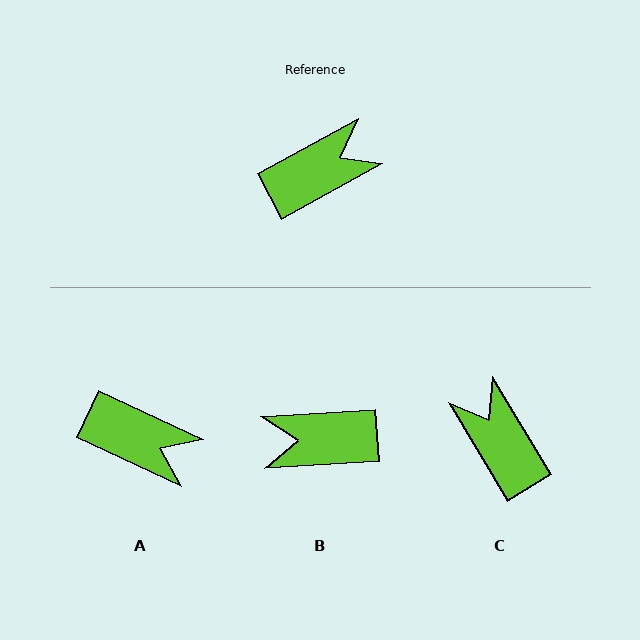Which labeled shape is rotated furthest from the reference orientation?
B, about 155 degrees away.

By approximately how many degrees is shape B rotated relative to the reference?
Approximately 155 degrees counter-clockwise.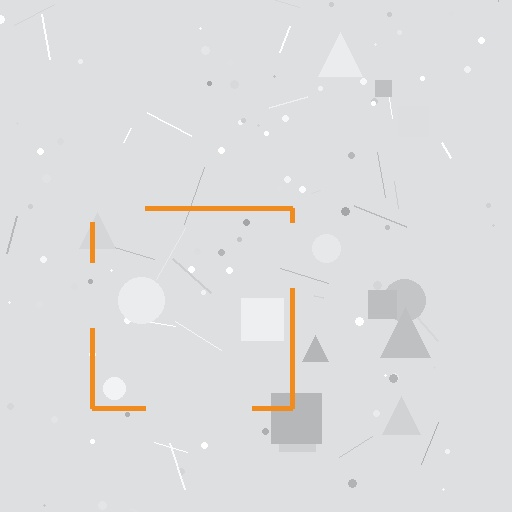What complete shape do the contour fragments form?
The contour fragments form a square.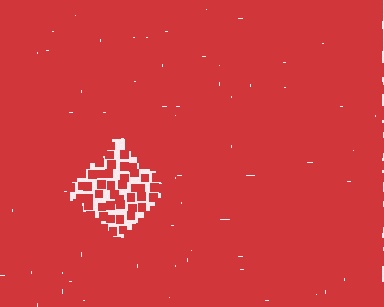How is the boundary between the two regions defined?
The boundary is defined by a change in element density (approximately 2.9x ratio). All elements are the same color, size, and shape.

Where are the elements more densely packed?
The elements are more densely packed outside the diamond boundary.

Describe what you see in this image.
The image contains small red elements arranged at two different densities. A diamond-shaped region is visible where the elements are less densely packed than the surrounding area.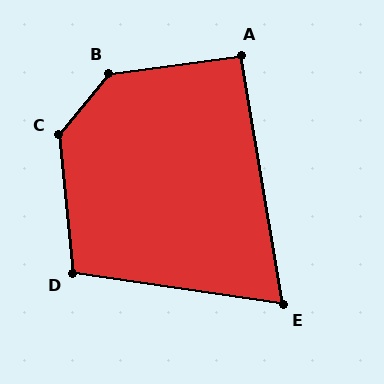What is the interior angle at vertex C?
Approximately 135 degrees (obtuse).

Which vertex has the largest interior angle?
B, at approximately 137 degrees.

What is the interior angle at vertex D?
Approximately 104 degrees (obtuse).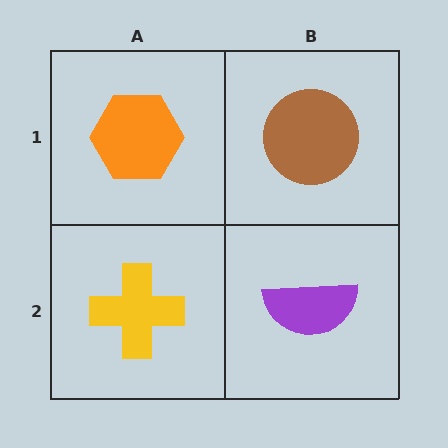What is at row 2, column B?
A purple semicircle.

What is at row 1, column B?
A brown circle.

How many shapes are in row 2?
2 shapes.